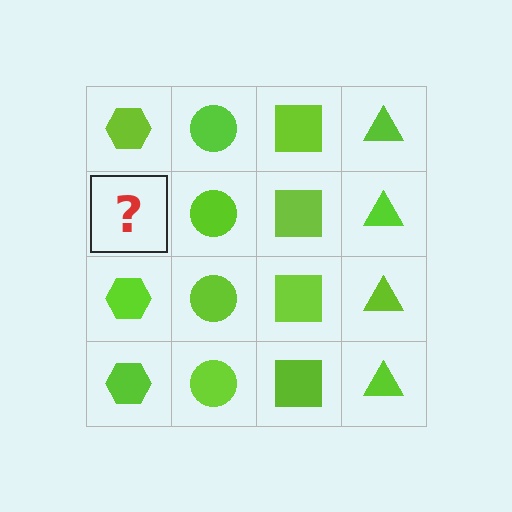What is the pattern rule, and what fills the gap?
The rule is that each column has a consistent shape. The gap should be filled with a lime hexagon.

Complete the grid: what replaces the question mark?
The question mark should be replaced with a lime hexagon.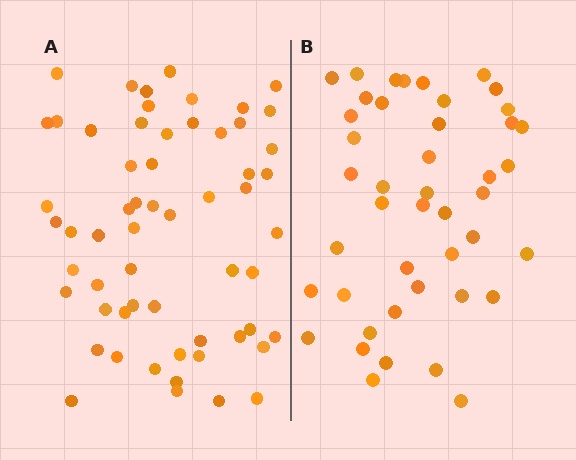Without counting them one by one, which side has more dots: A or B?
Region A (the left region) has more dots.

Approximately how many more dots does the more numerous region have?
Region A has approximately 15 more dots than region B.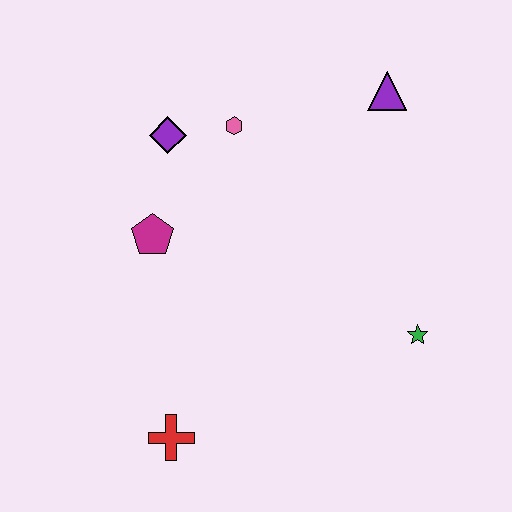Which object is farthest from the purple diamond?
The green star is farthest from the purple diamond.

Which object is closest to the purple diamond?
The pink hexagon is closest to the purple diamond.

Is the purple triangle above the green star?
Yes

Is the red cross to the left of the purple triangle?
Yes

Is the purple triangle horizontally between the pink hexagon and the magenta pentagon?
No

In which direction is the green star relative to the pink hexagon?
The green star is below the pink hexagon.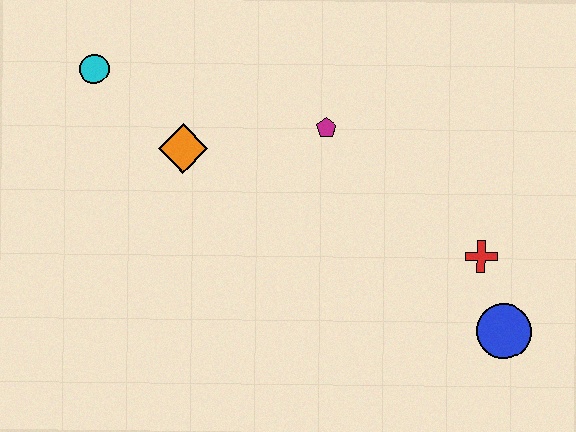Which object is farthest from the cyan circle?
The blue circle is farthest from the cyan circle.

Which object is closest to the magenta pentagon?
The orange diamond is closest to the magenta pentagon.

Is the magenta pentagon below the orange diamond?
No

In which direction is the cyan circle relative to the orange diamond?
The cyan circle is to the left of the orange diamond.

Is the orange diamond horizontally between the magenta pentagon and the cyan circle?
Yes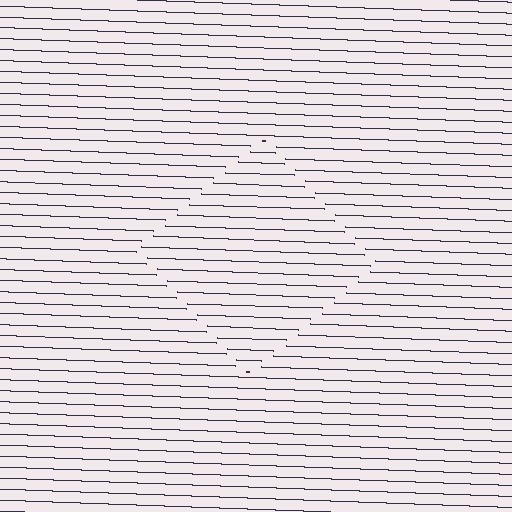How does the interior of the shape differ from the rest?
The interior of the shape contains the same grating, shifted by half a period — the contour is defined by the phase discontinuity where line-ends from the inner and outer gratings abut.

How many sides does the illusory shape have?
4 sides — the line-ends trace a square.